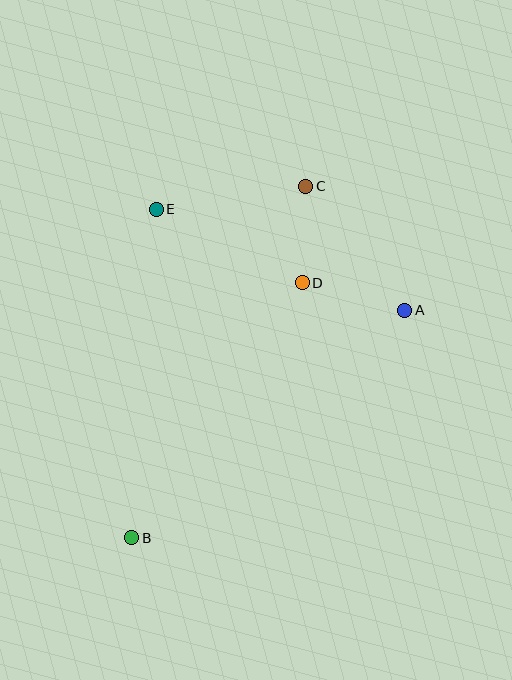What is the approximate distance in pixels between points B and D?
The distance between B and D is approximately 306 pixels.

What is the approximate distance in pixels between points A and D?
The distance between A and D is approximately 106 pixels.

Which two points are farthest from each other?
Points B and C are farthest from each other.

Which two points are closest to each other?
Points C and D are closest to each other.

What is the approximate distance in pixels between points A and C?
The distance between A and C is approximately 159 pixels.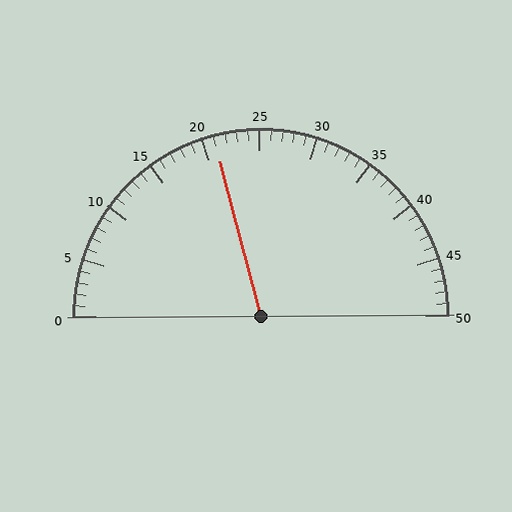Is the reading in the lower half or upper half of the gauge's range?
The reading is in the lower half of the range (0 to 50).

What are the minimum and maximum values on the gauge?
The gauge ranges from 0 to 50.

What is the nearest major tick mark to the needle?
The nearest major tick mark is 20.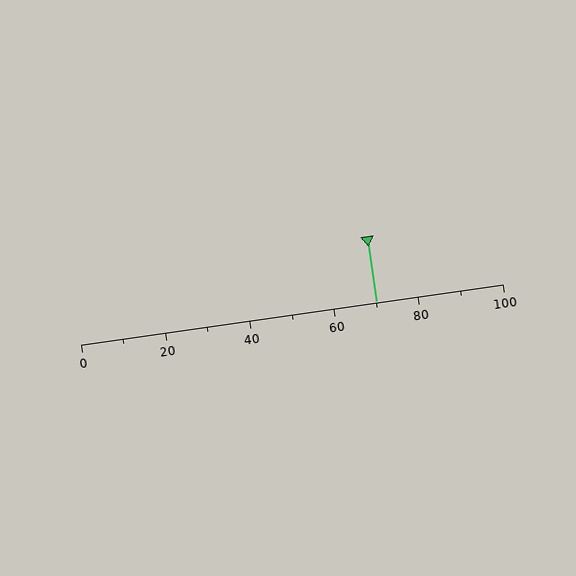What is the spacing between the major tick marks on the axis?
The major ticks are spaced 20 apart.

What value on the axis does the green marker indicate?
The marker indicates approximately 70.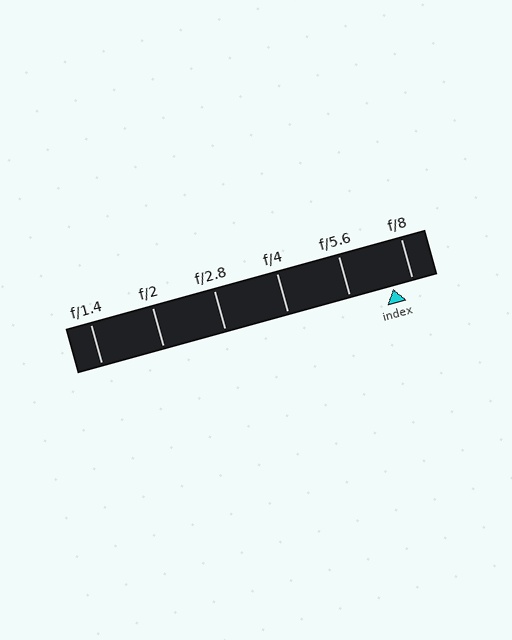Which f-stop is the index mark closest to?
The index mark is closest to f/8.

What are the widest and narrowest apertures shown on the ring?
The widest aperture shown is f/1.4 and the narrowest is f/8.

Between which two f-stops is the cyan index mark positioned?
The index mark is between f/5.6 and f/8.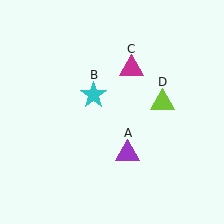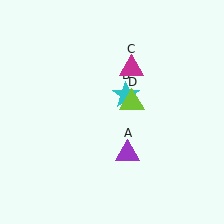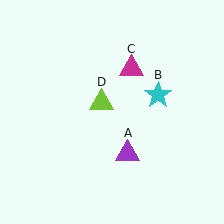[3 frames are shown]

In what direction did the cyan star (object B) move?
The cyan star (object B) moved right.